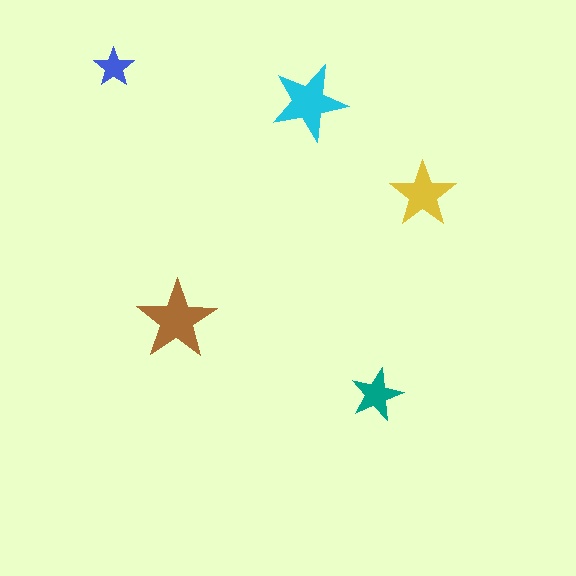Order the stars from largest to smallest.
the brown one, the cyan one, the yellow one, the teal one, the blue one.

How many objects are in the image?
There are 5 objects in the image.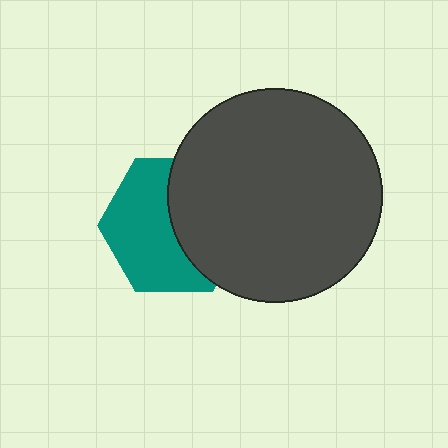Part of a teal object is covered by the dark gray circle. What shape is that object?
It is a hexagon.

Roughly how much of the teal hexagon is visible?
About half of it is visible (roughly 55%).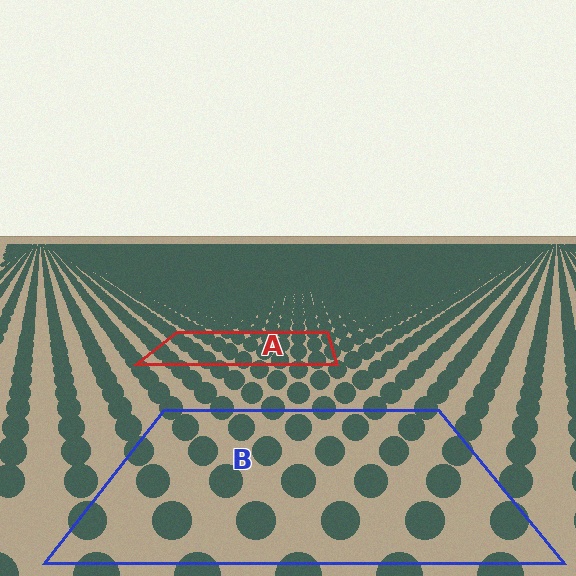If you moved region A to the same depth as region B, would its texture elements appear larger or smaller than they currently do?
They would appear larger. At a closer depth, the same texture elements are projected at a bigger on-screen size.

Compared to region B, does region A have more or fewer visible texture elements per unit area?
Region A has more texture elements per unit area — they are packed more densely because it is farther away.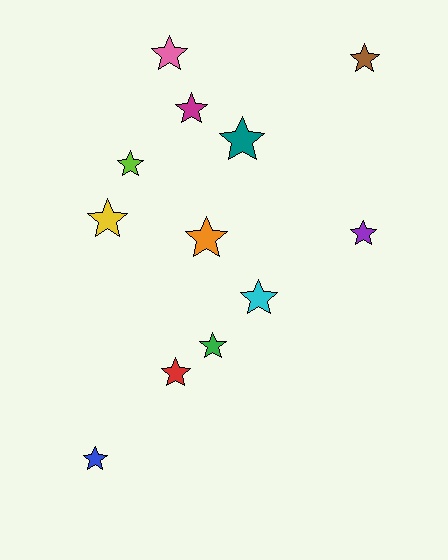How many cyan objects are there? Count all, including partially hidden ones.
There is 1 cyan object.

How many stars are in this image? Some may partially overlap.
There are 12 stars.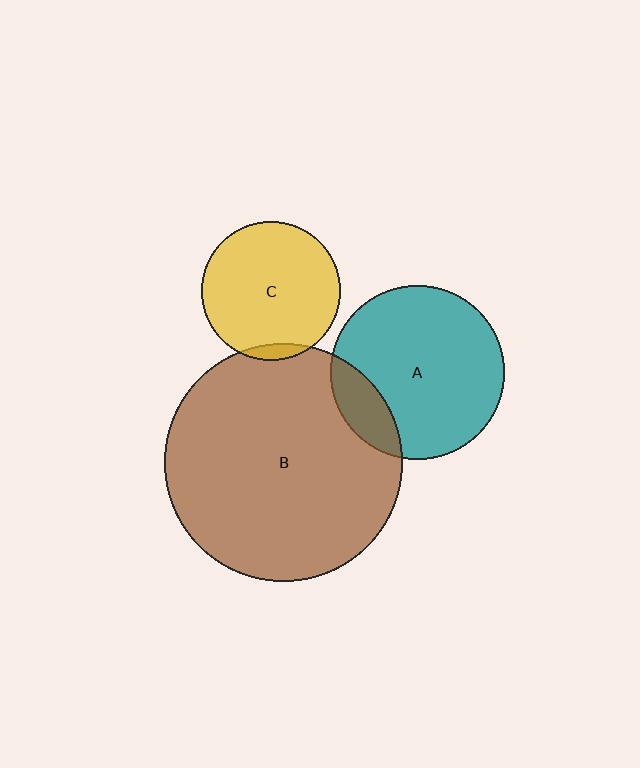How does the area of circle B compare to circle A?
Approximately 1.9 times.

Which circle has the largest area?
Circle B (brown).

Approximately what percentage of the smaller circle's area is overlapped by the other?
Approximately 5%.